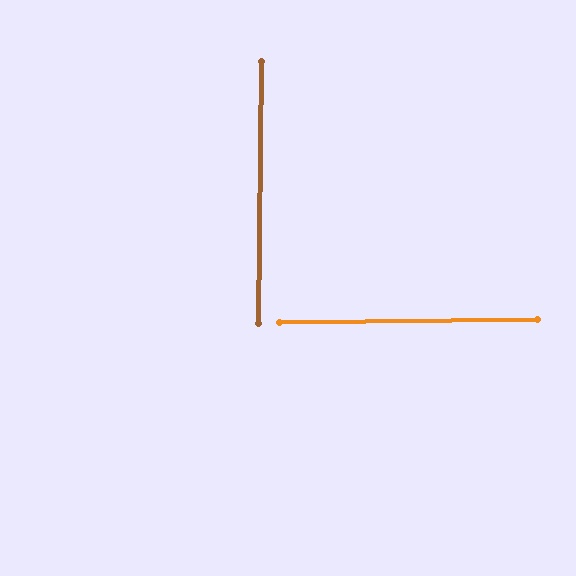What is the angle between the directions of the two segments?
Approximately 89 degrees.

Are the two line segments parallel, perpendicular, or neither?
Perpendicular — they meet at approximately 89°.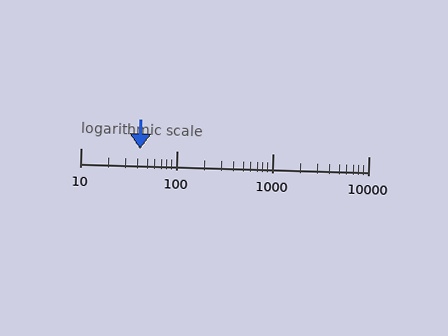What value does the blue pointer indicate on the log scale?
The pointer indicates approximately 42.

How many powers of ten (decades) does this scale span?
The scale spans 3 decades, from 10 to 10000.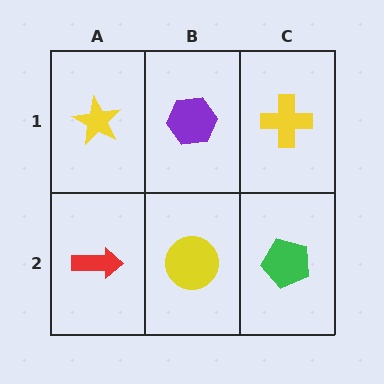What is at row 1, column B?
A purple hexagon.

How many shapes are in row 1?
3 shapes.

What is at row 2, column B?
A yellow circle.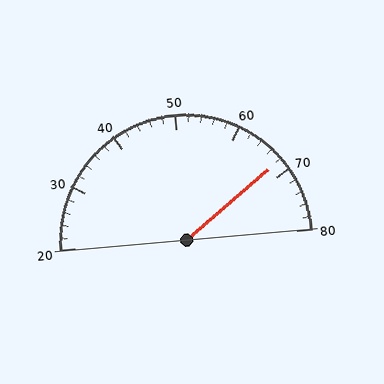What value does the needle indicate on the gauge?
The needle indicates approximately 68.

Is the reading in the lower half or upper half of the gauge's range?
The reading is in the upper half of the range (20 to 80).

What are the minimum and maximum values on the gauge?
The gauge ranges from 20 to 80.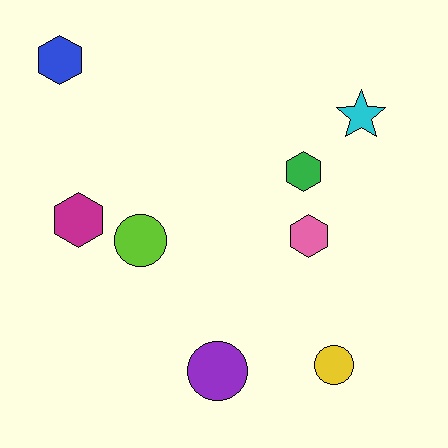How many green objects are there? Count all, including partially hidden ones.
There is 1 green object.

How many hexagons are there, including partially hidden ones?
There are 4 hexagons.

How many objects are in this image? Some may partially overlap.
There are 8 objects.